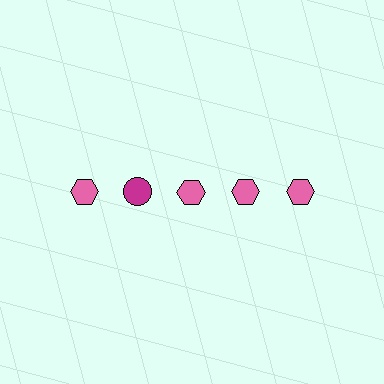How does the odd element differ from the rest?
It differs in both color (magenta instead of pink) and shape (circle instead of hexagon).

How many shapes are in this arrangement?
There are 5 shapes arranged in a grid pattern.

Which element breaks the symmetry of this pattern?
The magenta circle in the top row, second from left column breaks the symmetry. All other shapes are pink hexagons.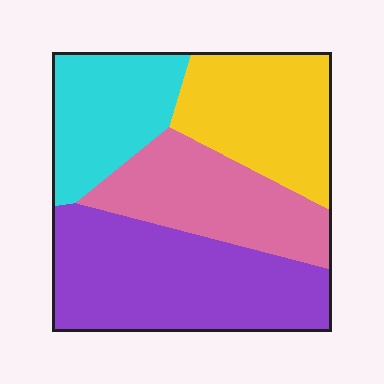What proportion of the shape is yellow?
Yellow covers roughly 25% of the shape.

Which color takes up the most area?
Purple, at roughly 35%.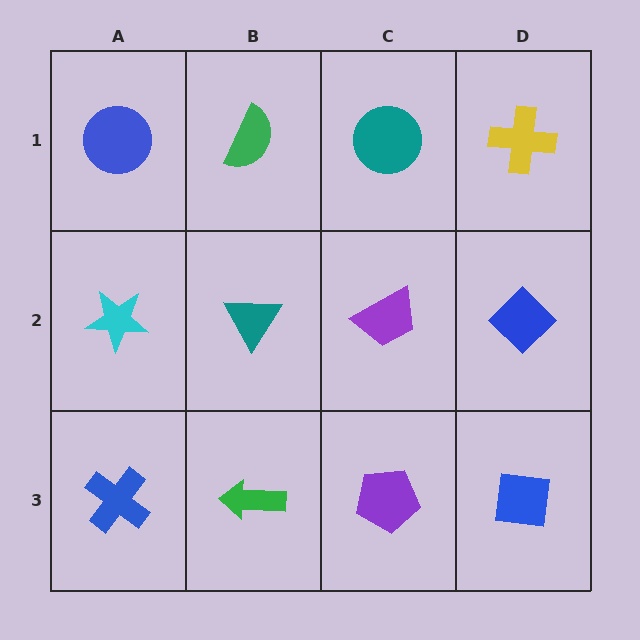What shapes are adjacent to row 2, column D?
A yellow cross (row 1, column D), a blue square (row 3, column D), a purple trapezoid (row 2, column C).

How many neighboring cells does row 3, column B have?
3.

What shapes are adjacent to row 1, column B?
A teal triangle (row 2, column B), a blue circle (row 1, column A), a teal circle (row 1, column C).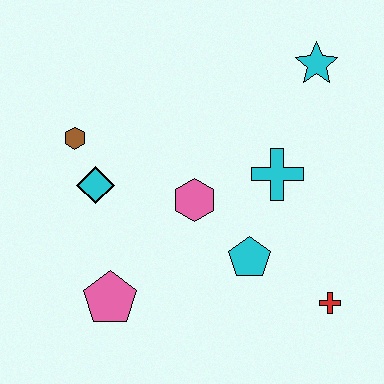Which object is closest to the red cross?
The cyan pentagon is closest to the red cross.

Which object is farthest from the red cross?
The brown hexagon is farthest from the red cross.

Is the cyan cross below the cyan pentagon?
No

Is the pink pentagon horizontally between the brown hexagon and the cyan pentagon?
Yes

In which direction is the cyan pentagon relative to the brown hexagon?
The cyan pentagon is to the right of the brown hexagon.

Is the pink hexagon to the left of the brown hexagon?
No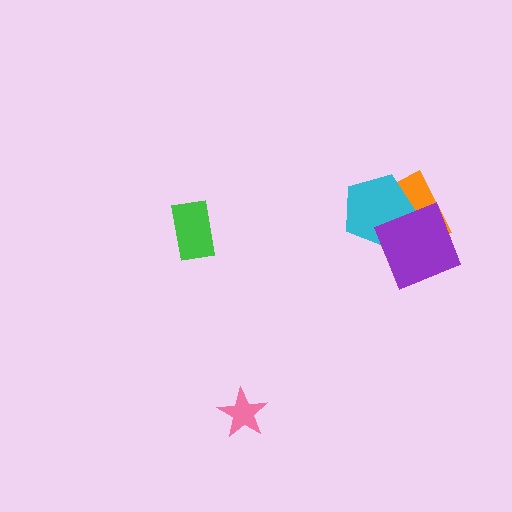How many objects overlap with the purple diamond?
2 objects overlap with the purple diamond.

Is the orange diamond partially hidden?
Yes, it is partially covered by another shape.